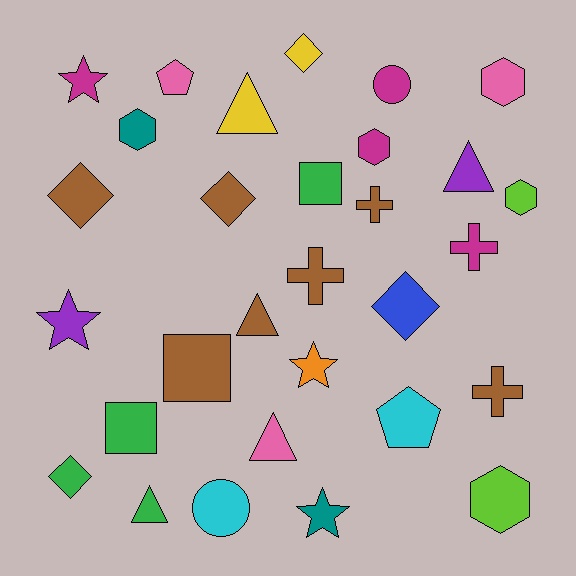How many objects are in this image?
There are 30 objects.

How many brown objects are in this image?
There are 7 brown objects.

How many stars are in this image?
There are 4 stars.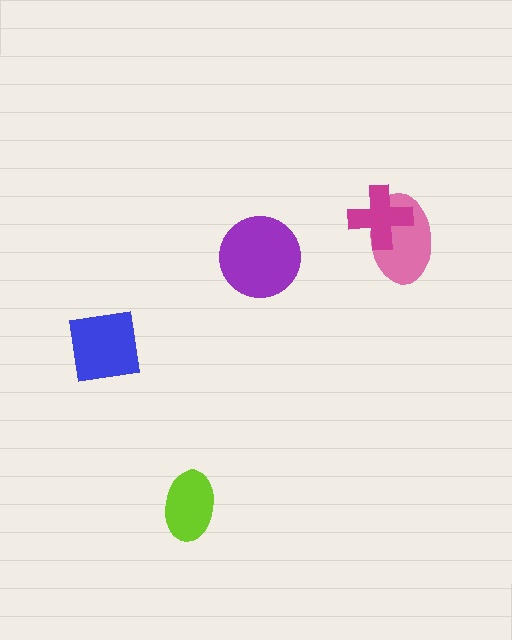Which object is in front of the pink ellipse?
The magenta cross is in front of the pink ellipse.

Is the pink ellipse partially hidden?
Yes, it is partially covered by another shape.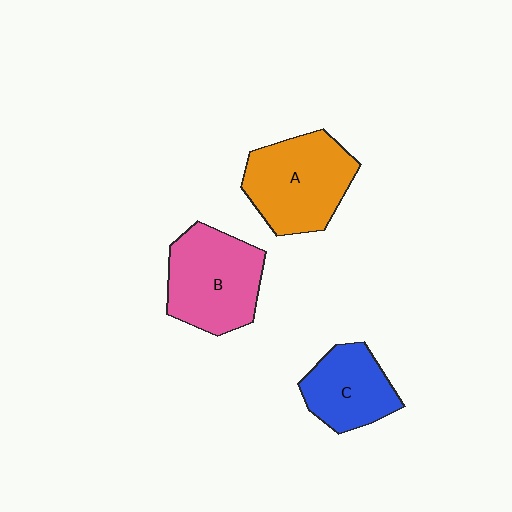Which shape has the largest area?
Shape A (orange).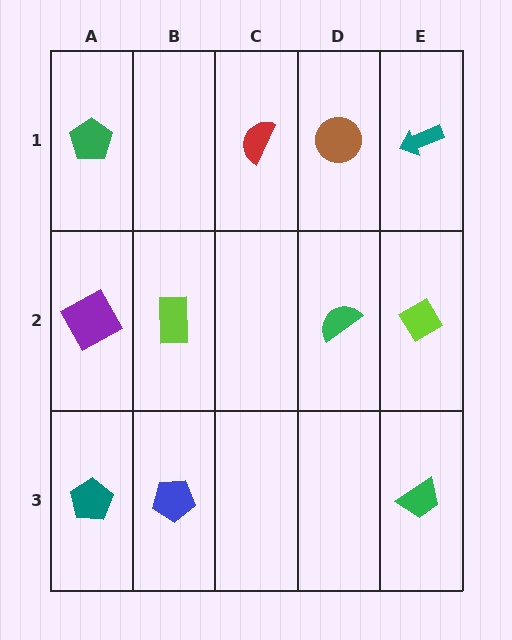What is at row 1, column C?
A red semicircle.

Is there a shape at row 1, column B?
No, that cell is empty.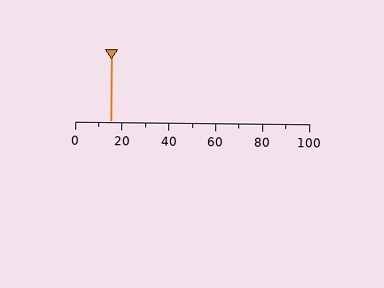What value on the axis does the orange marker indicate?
The marker indicates approximately 15.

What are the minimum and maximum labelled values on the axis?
The axis runs from 0 to 100.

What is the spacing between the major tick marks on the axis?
The major ticks are spaced 20 apart.